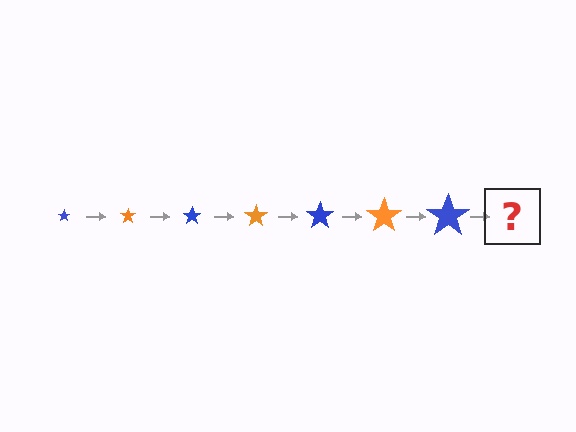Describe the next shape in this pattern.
It should be an orange star, larger than the previous one.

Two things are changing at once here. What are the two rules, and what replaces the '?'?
The two rules are that the star grows larger each step and the color cycles through blue and orange. The '?' should be an orange star, larger than the previous one.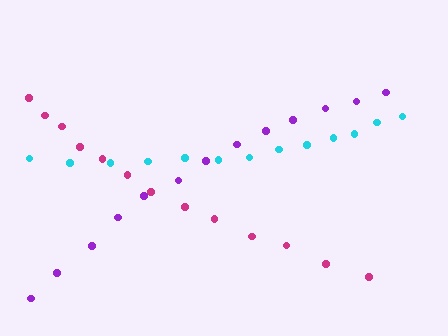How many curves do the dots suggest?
There are 3 distinct paths.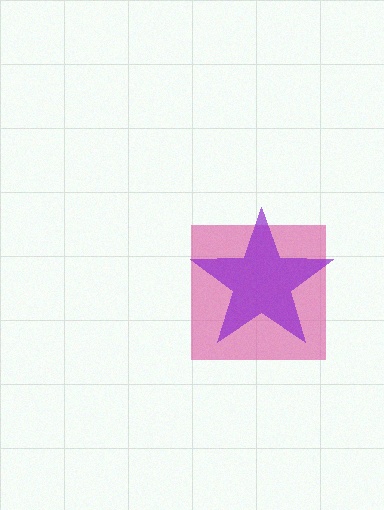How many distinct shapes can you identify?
There are 2 distinct shapes: a pink square, a purple star.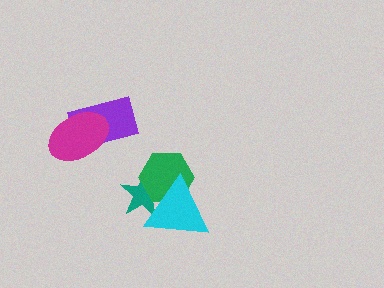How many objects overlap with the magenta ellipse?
1 object overlaps with the magenta ellipse.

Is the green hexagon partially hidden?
Yes, it is partially covered by another shape.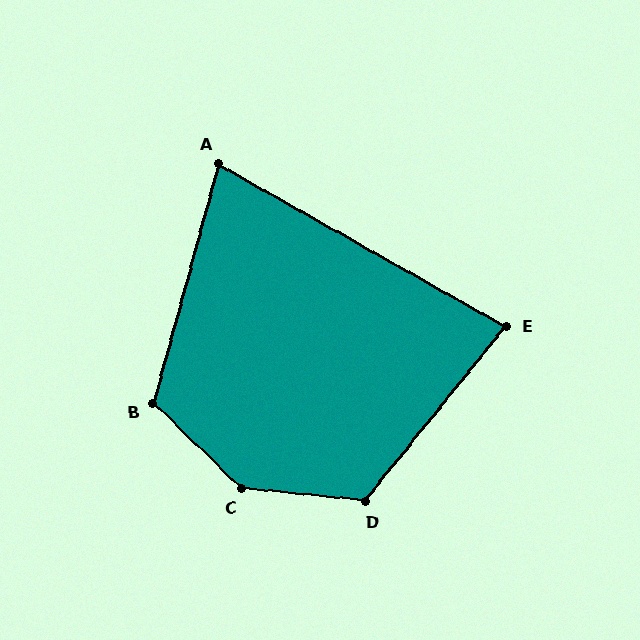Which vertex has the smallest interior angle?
A, at approximately 76 degrees.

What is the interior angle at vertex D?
Approximately 123 degrees (obtuse).